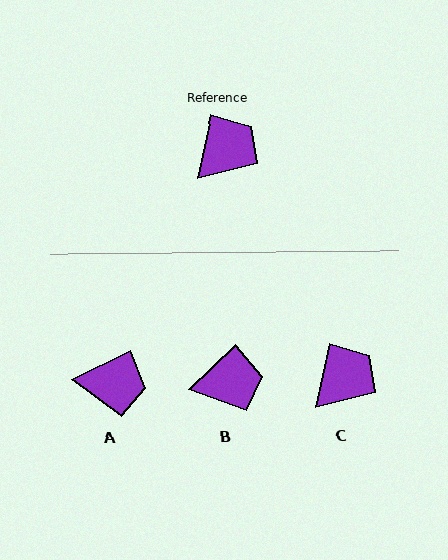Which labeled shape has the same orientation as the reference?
C.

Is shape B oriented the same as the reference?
No, it is off by about 34 degrees.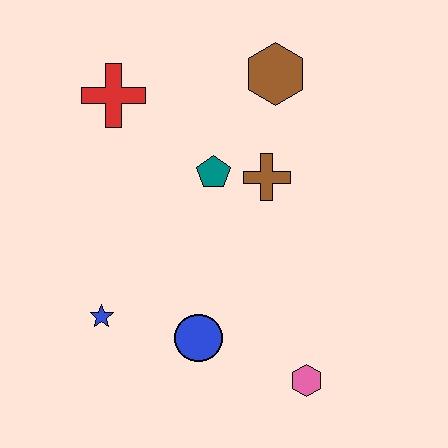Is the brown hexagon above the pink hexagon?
Yes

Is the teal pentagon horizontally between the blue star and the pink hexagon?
Yes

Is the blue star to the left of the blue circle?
Yes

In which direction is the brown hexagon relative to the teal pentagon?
The brown hexagon is above the teal pentagon.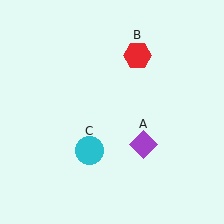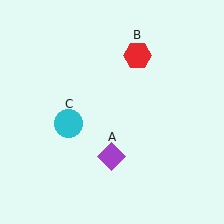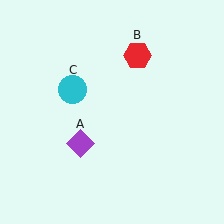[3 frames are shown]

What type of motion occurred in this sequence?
The purple diamond (object A), cyan circle (object C) rotated clockwise around the center of the scene.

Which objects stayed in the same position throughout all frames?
Red hexagon (object B) remained stationary.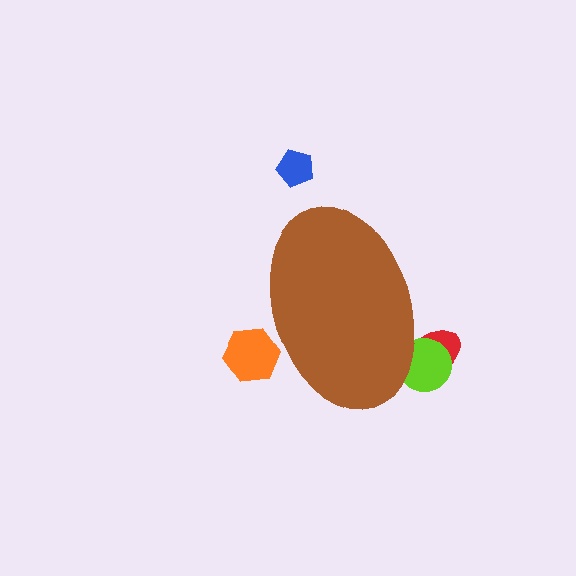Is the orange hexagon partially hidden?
Yes, the orange hexagon is partially hidden behind the brown ellipse.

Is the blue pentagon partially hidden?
No, the blue pentagon is fully visible.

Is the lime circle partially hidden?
Yes, the lime circle is partially hidden behind the brown ellipse.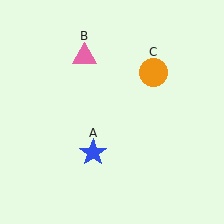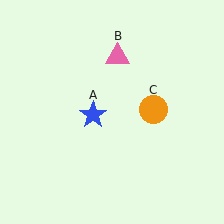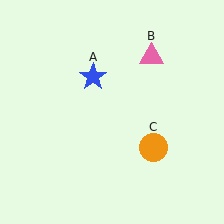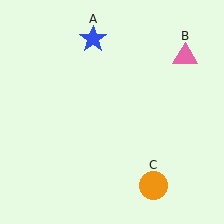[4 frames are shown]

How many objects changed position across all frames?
3 objects changed position: blue star (object A), pink triangle (object B), orange circle (object C).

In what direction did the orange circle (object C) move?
The orange circle (object C) moved down.